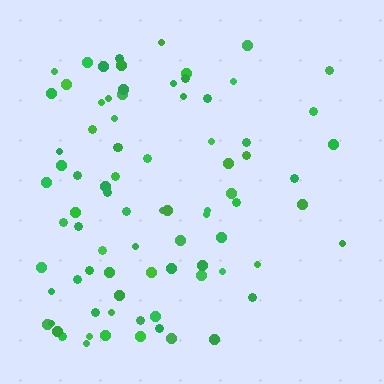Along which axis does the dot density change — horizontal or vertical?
Horizontal.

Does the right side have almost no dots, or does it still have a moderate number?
Still a moderate number, just noticeably fewer than the left.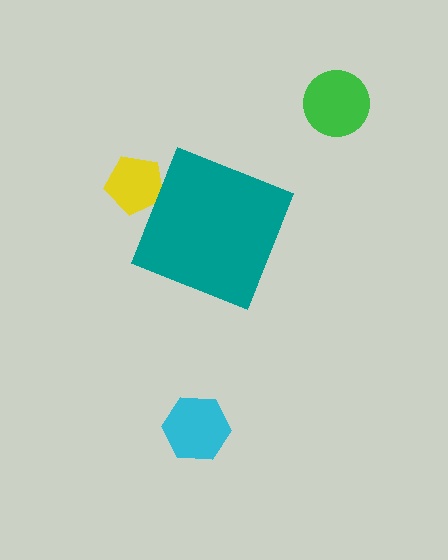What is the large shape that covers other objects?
A teal diamond.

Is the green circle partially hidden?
No, the green circle is fully visible.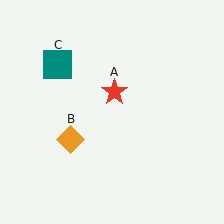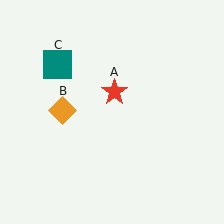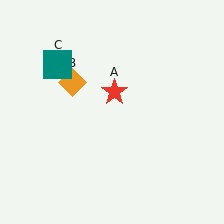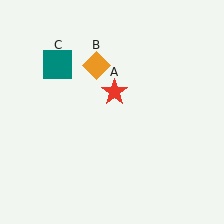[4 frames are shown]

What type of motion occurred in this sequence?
The orange diamond (object B) rotated clockwise around the center of the scene.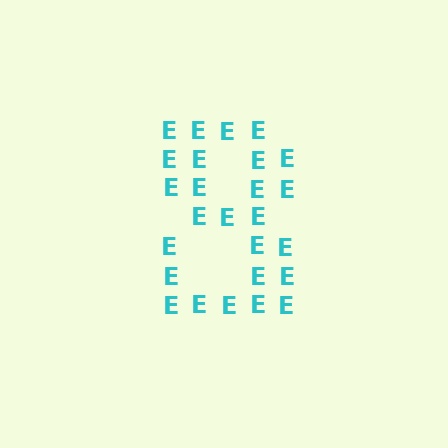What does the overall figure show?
The overall figure shows the digit 8.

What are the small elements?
The small elements are letter E's.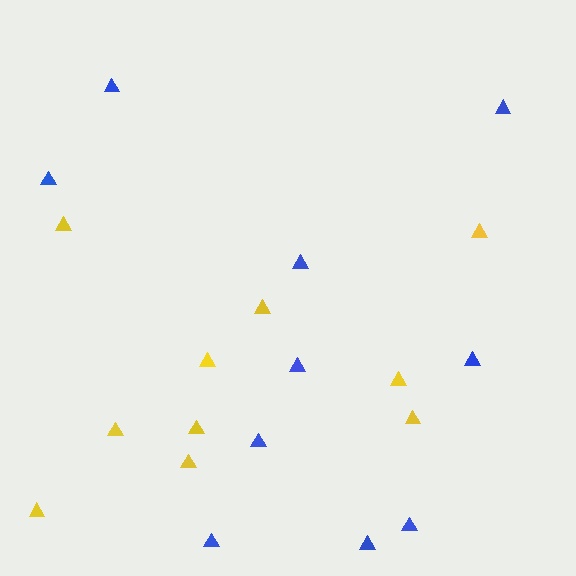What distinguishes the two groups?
There are 2 groups: one group of yellow triangles (10) and one group of blue triangles (10).